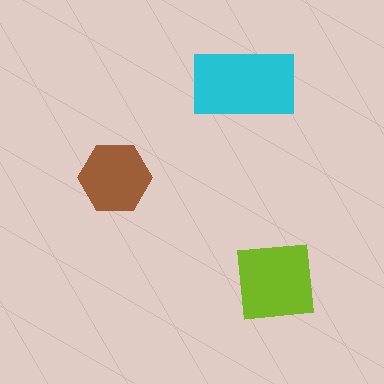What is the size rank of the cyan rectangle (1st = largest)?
1st.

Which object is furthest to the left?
The brown hexagon is leftmost.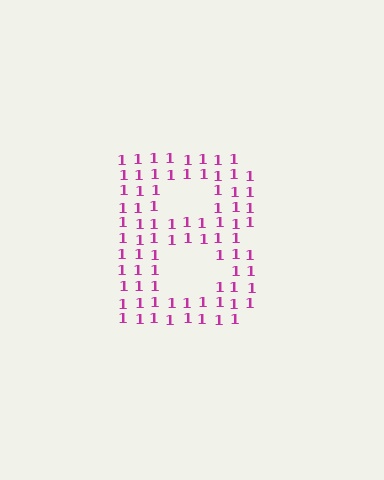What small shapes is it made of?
It is made of small digit 1's.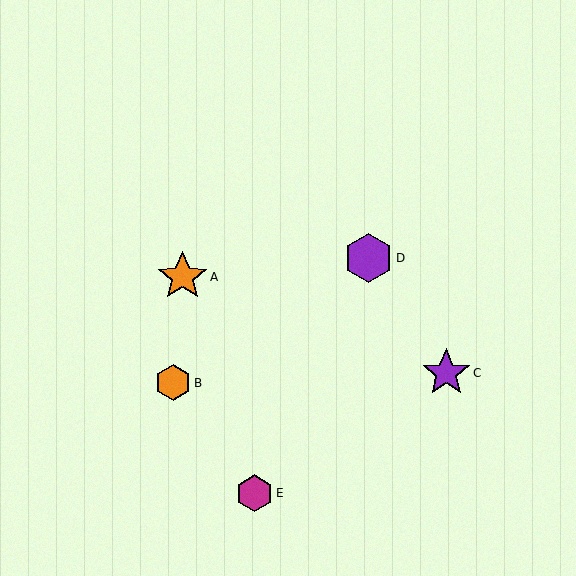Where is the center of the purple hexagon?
The center of the purple hexagon is at (369, 258).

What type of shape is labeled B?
Shape B is an orange hexagon.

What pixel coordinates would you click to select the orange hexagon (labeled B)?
Click at (173, 383) to select the orange hexagon B.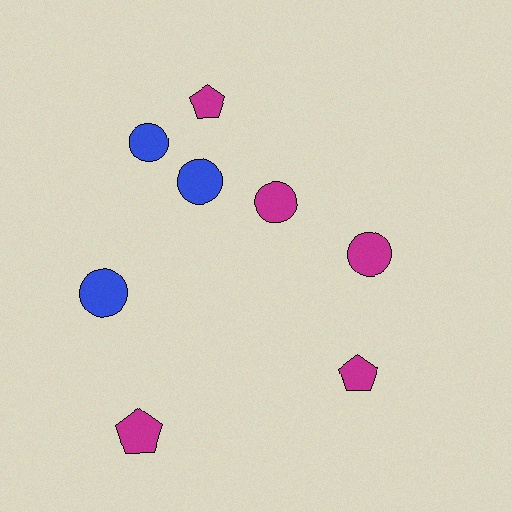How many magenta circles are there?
There are 2 magenta circles.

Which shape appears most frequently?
Circle, with 5 objects.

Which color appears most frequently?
Magenta, with 5 objects.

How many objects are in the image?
There are 8 objects.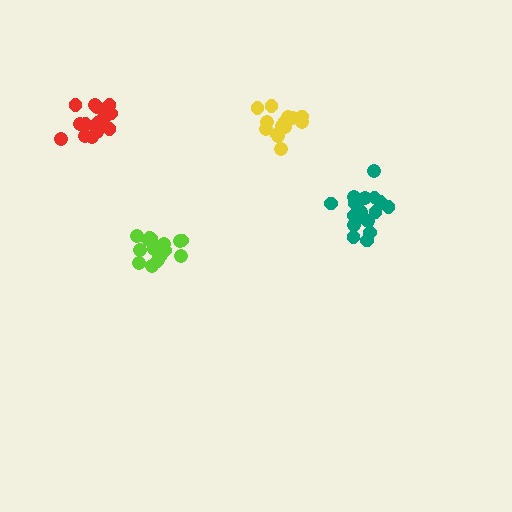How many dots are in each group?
Group 1: 14 dots, Group 2: 19 dots, Group 3: 19 dots, Group 4: 19 dots (71 total).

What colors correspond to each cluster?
The clusters are colored: yellow, lime, teal, red.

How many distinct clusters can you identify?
There are 4 distinct clusters.